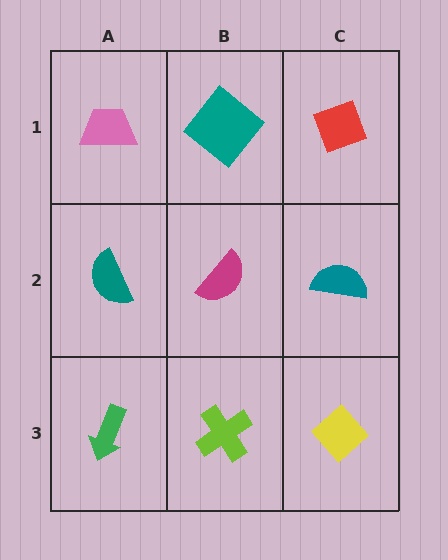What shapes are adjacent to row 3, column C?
A teal semicircle (row 2, column C), a lime cross (row 3, column B).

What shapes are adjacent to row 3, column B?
A magenta semicircle (row 2, column B), a green arrow (row 3, column A), a yellow diamond (row 3, column C).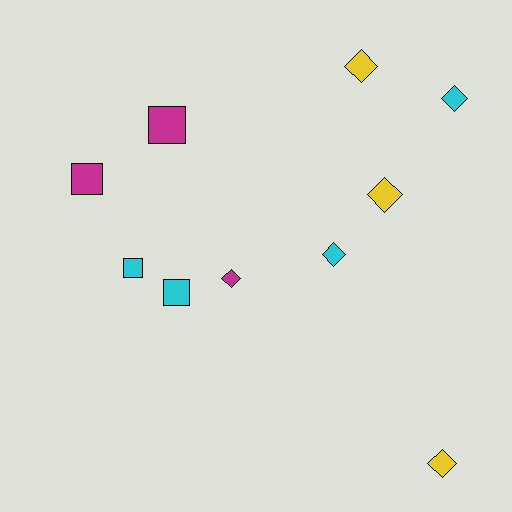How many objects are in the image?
There are 10 objects.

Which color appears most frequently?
Cyan, with 4 objects.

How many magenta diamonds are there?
There is 1 magenta diamond.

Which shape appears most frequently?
Diamond, with 6 objects.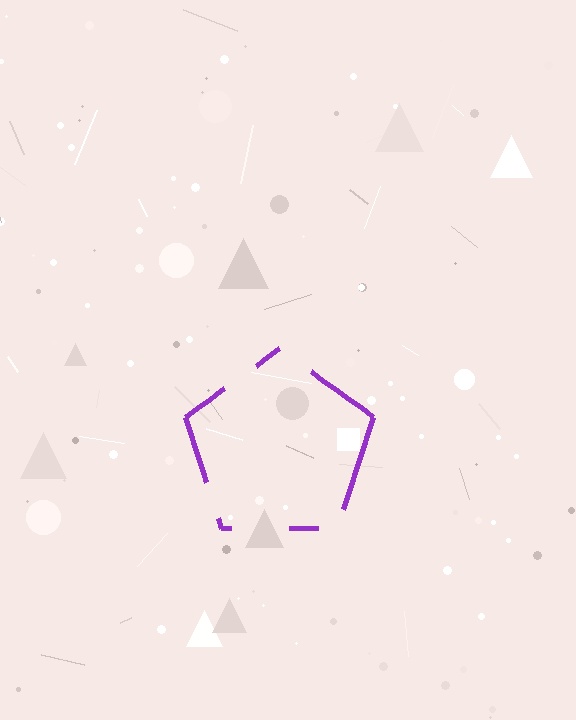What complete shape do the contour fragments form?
The contour fragments form a pentagon.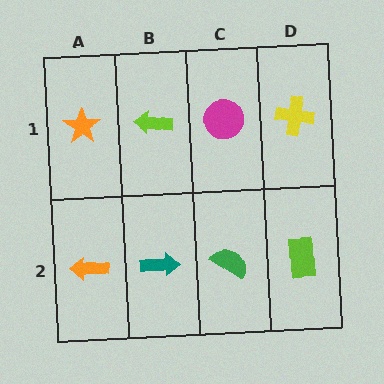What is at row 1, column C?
A magenta circle.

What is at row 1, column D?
A yellow cross.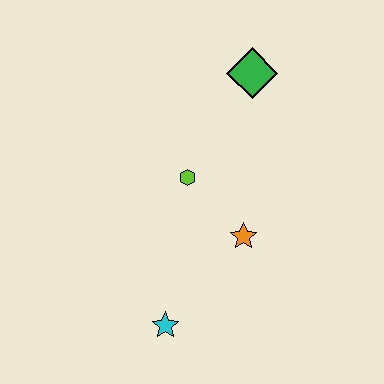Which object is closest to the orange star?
The lime hexagon is closest to the orange star.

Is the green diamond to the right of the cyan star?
Yes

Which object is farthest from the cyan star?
The green diamond is farthest from the cyan star.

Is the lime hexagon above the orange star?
Yes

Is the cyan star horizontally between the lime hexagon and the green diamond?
No